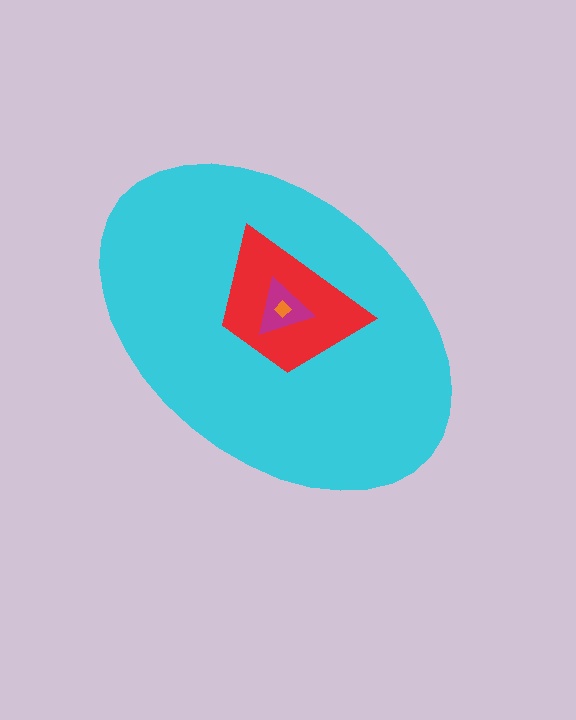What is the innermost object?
The orange diamond.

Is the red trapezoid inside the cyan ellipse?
Yes.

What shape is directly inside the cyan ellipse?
The red trapezoid.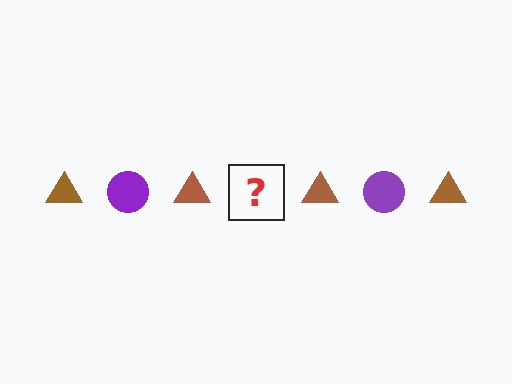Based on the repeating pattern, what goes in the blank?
The blank should be a purple circle.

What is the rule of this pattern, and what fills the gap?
The rule is that the pattern alternates between brown triangle and purple circle. The gap should be filled with a purple circle.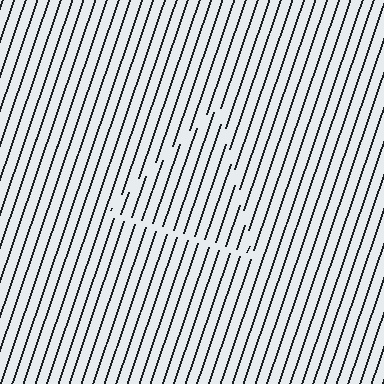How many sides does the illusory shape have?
3 sides — the line-ends trace a triangle.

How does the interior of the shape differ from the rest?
The interior of the shape contains the same grating, shifted by half a period — the contour is defined by the phase discontinuity where line-ends from the inner and outer gratings abut.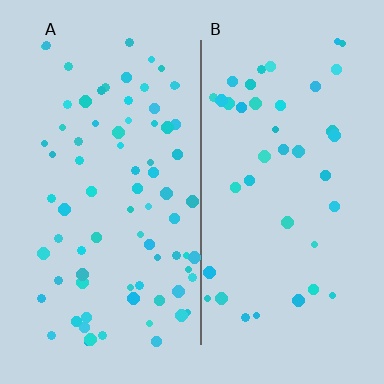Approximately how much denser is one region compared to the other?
Approximately 1.9× — region A over region B.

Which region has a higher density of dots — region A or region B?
A (the left).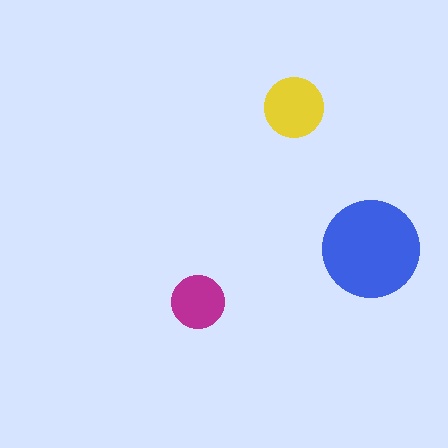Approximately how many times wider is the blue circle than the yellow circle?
About 1.5 times wider.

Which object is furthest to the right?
The blue circle is rightmost.